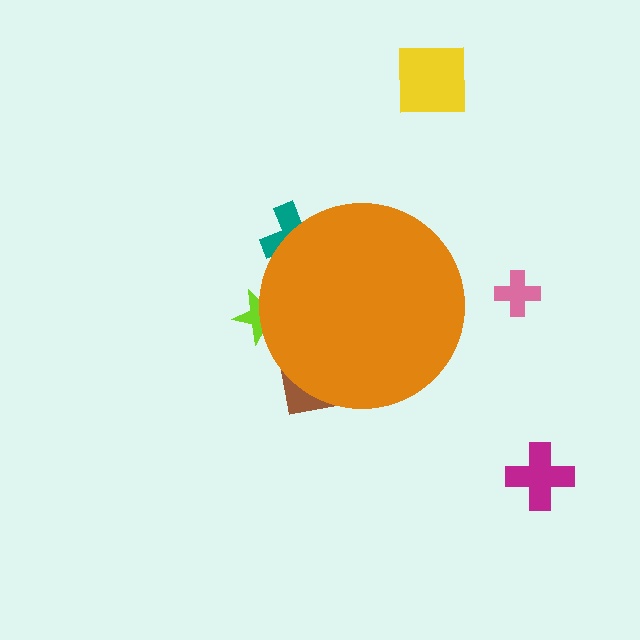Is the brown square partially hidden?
Yes, the brown square is partially hidden behind the orange circle.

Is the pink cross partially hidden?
No, the pink cross is fully visible.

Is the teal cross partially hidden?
Yes, the teal cross is partially hidden behind the orange circle.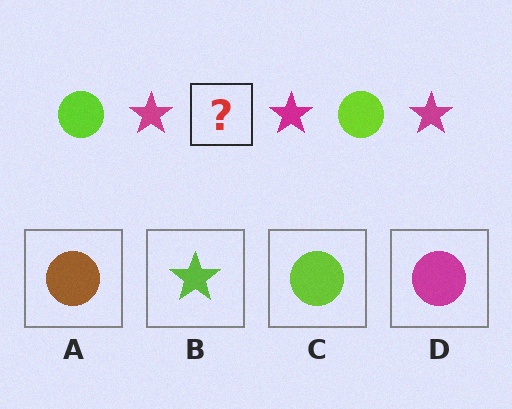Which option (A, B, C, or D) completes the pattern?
C.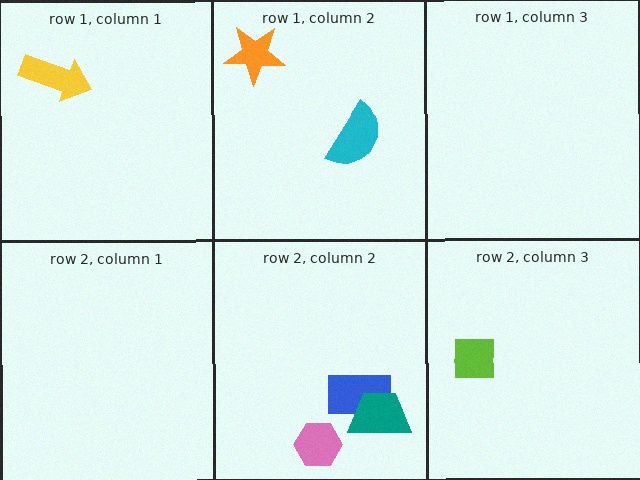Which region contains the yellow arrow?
The row 1, column 1 region.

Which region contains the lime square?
The row 2, column 3 region.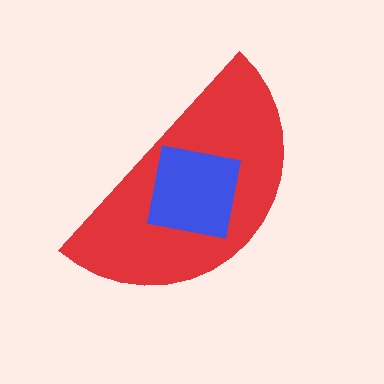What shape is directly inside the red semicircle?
The blue square.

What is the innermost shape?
The blue square.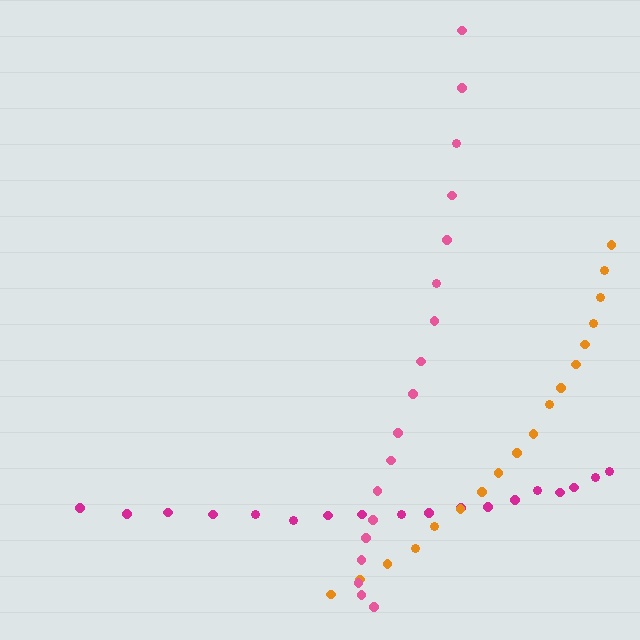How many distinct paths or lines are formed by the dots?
There are 3 distinct paths.